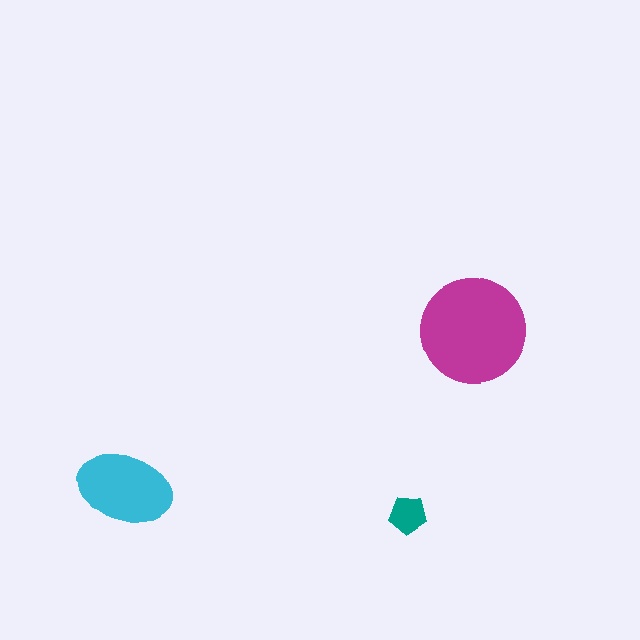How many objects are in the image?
There are 3 objects in the image.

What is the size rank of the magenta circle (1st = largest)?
1st.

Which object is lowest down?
The teal pentagon is bottommost.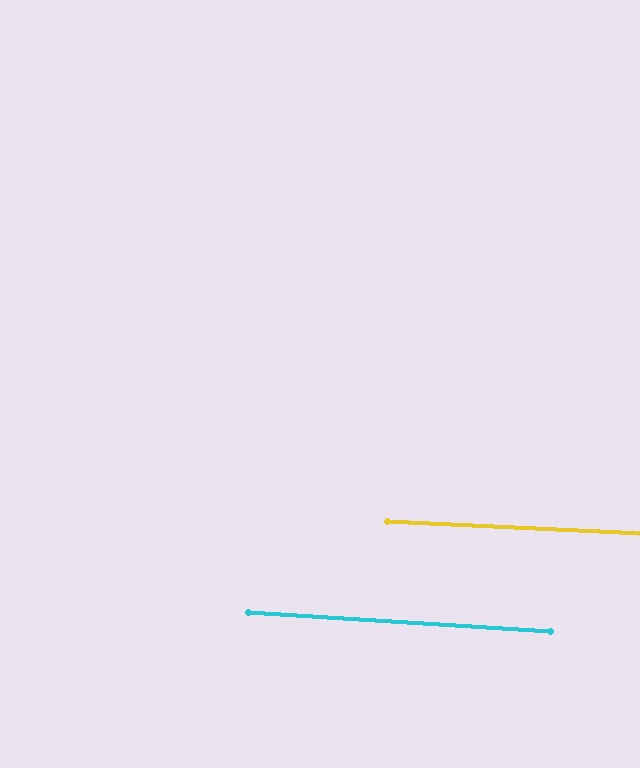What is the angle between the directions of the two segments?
Approximately 1 degree.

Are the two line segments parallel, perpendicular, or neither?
Parallel — their directions differ by only 1.1°.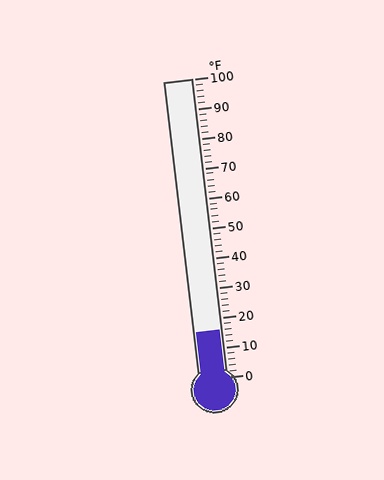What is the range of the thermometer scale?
The thermometer scale ranges from 0°F to 100°F.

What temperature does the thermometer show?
The thermometer shows approximately 16°F.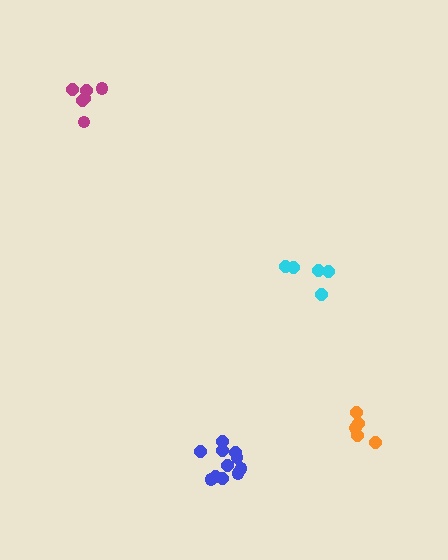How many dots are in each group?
Group 1: 5 dots, Group 2: 6 dots, Group 3: 5 dots, Group 4: 11 dots (27 total).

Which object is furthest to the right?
The orange cluster is rightmost.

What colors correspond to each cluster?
The clusters are colored: orange, magenta, cyan, blue.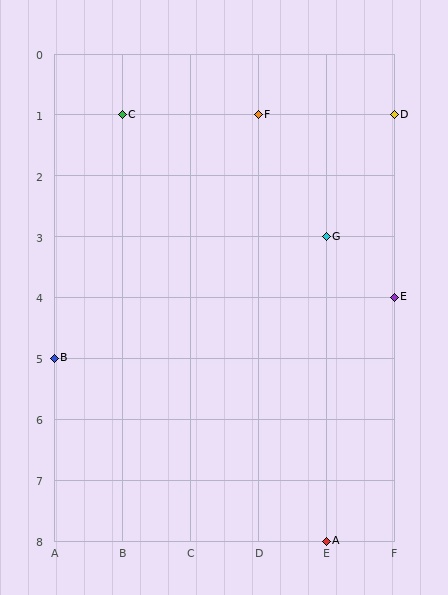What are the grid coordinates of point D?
Point D is at grid coordinates (F, 1).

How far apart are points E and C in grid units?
Points E and C are 4 columns and 3 rows apart (about 5.0 grid units diagonally).